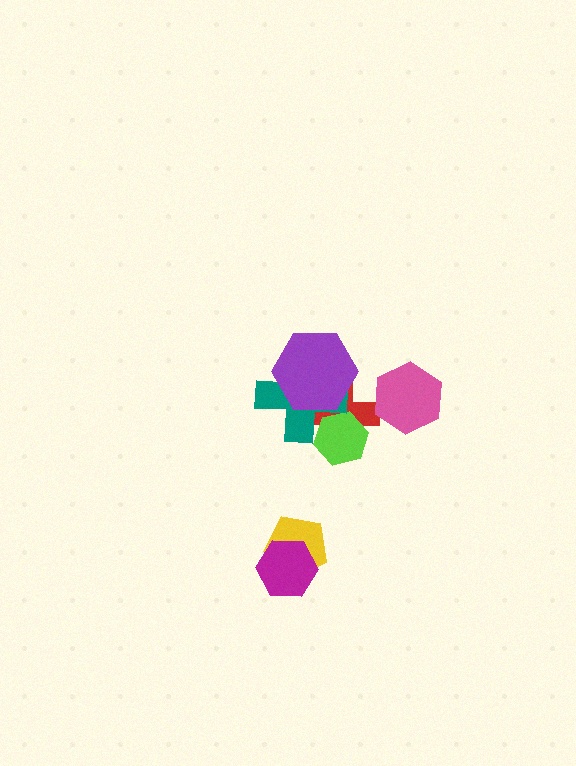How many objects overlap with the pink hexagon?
0 objects overlap with the pink hexagon.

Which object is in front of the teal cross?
The purple hexagon is in front of the teal cross.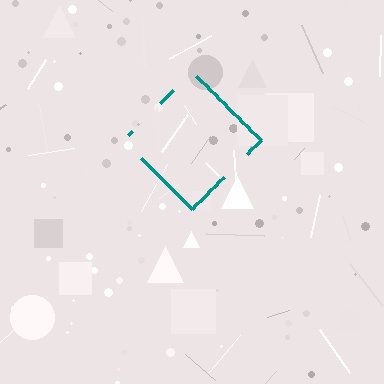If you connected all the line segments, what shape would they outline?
They would outline a diamond.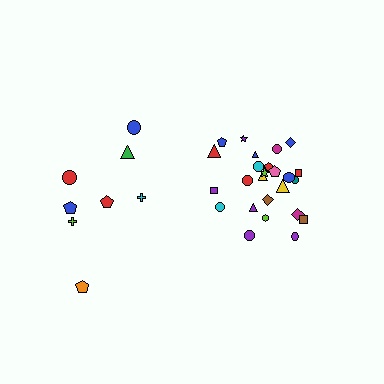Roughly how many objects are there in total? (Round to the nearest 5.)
Roughly 35 objects in total.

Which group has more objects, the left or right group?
The right group.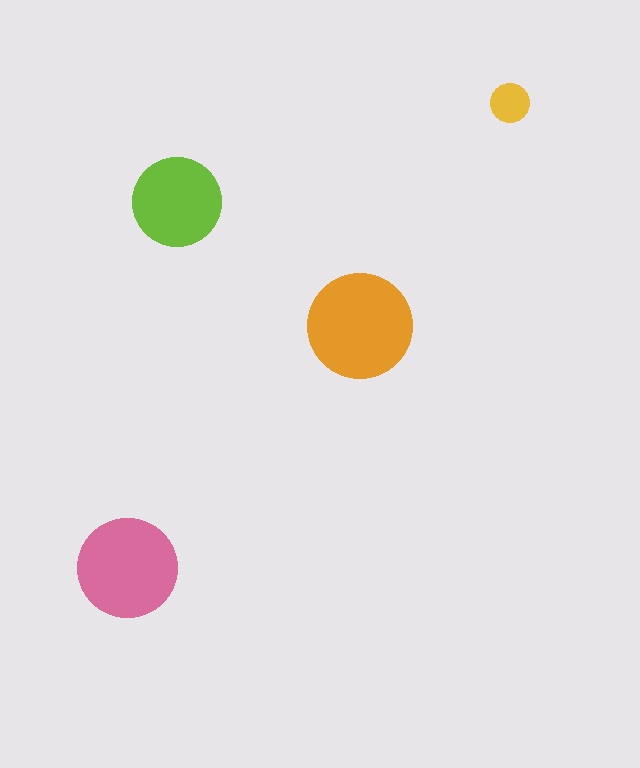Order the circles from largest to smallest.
the orange one, the pink one, the lime one, the yellow one.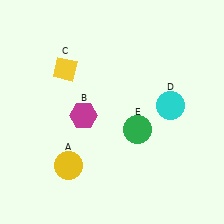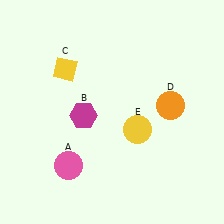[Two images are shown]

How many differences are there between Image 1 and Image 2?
There are 3 differences between the two images.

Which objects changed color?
A changed from yellow to pink. D changed from cyan to orange. E changed from green to yellow.